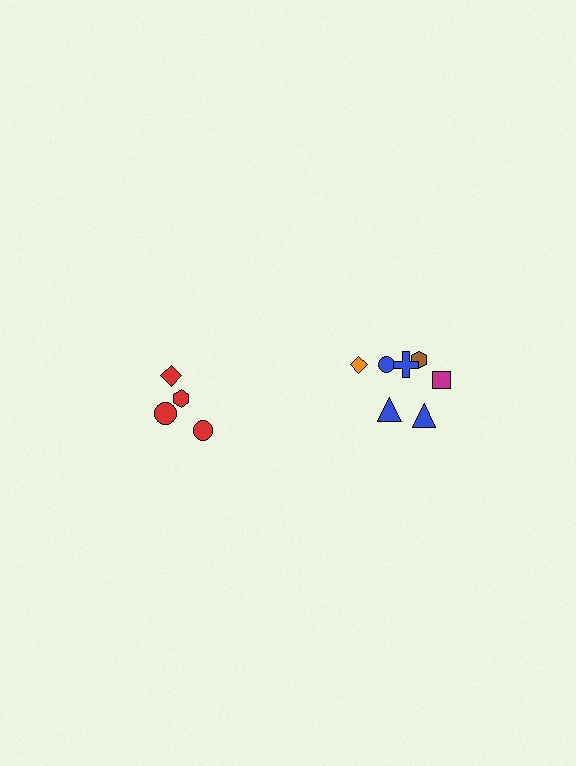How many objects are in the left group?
There are 4 objects.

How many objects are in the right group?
There are 7 objects.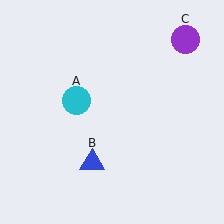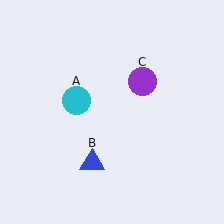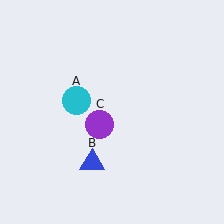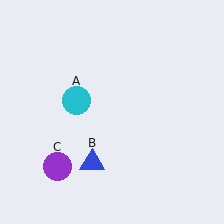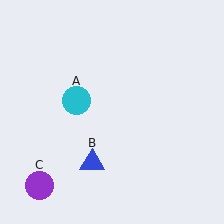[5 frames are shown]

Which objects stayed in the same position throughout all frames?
Cyan circle (object A) and blue triangle (object B) remained stationary.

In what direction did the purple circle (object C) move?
The purple circle (object C) moved down and to the left.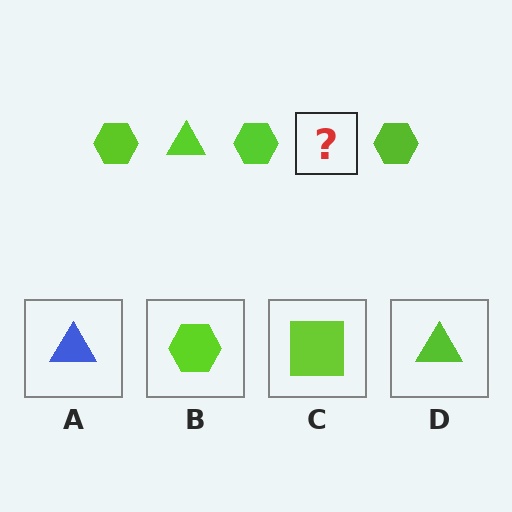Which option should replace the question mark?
Option D.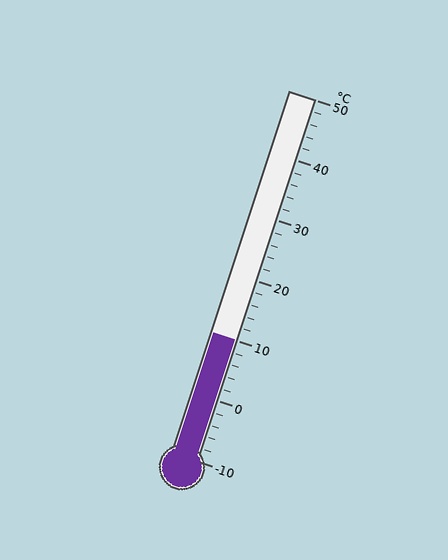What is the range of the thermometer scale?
The thermometer scale ranges from -10°C to 50°C.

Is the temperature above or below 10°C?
The temperature is at 10°C.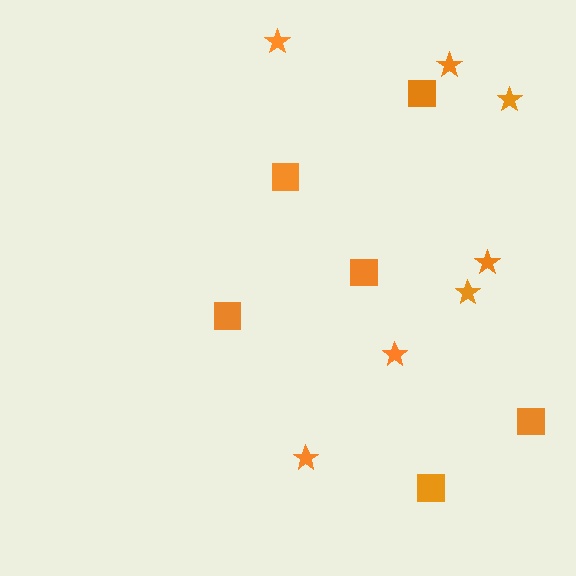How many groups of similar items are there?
There are 2 groups: one group of squares (6) and one group of stars (7).